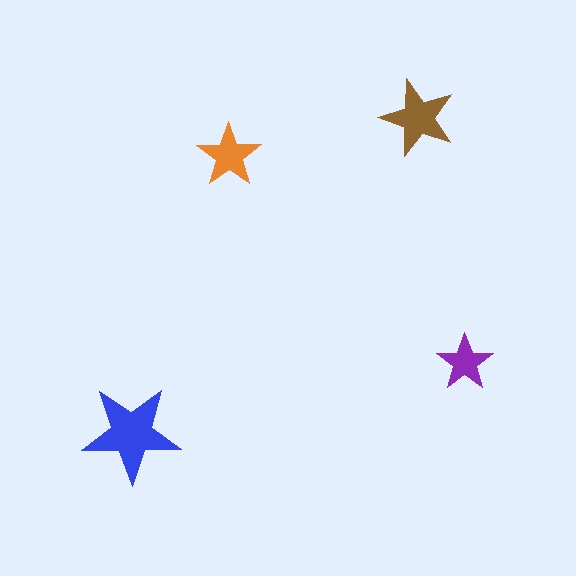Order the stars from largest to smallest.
the blue one, the brown one, the orange one, the purple one.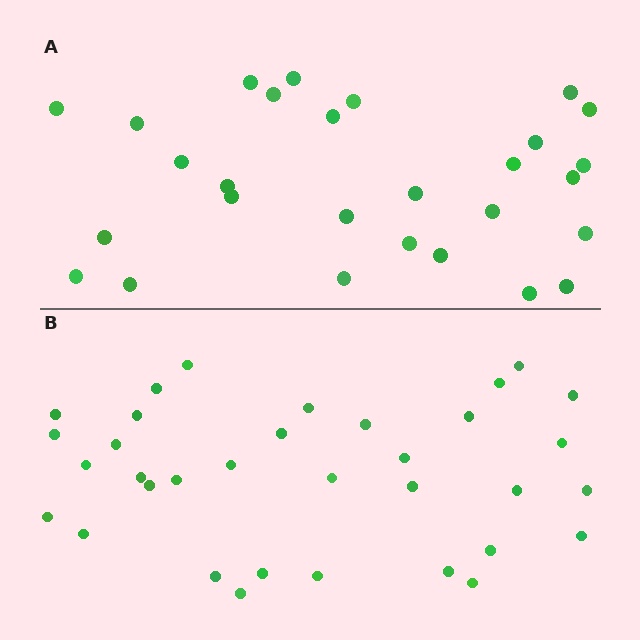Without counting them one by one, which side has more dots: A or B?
Region B (the bottom region) has more dots.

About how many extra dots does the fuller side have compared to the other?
Region B has about 6 more dots than region A.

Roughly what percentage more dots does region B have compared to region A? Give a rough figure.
About 20% more.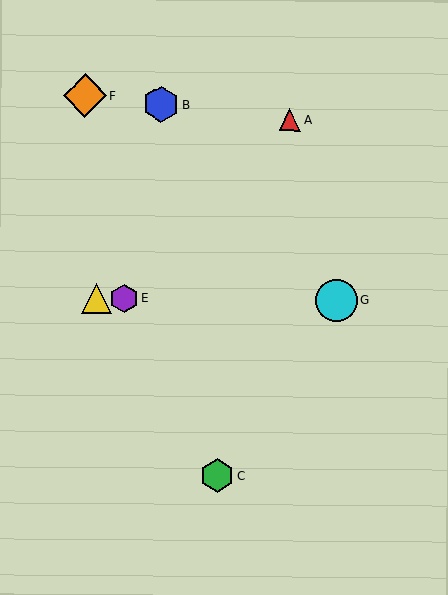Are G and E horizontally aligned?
Yes, both are at y≈300.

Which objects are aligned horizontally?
Objects D, E, G are aligned horizontally.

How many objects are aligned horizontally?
3 objects (D, E, G) are aligned horizontally.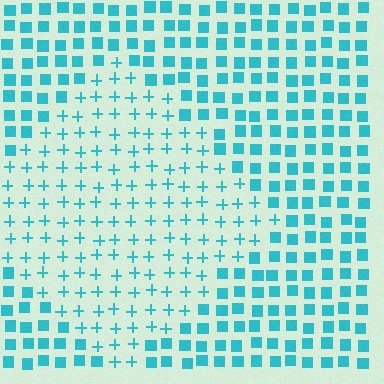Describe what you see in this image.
The image is filled with small cyan elements arranged in a uniform grid. A diamond-shaped region contains plus signs, while the surrounding area contains squares. The boundary is defined purely by the change in element shape.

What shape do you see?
I see a diamond.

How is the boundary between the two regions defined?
The boundary is defined by a change in element shape: plus signs inside vs. squares outside. All elements share the same color and spacing.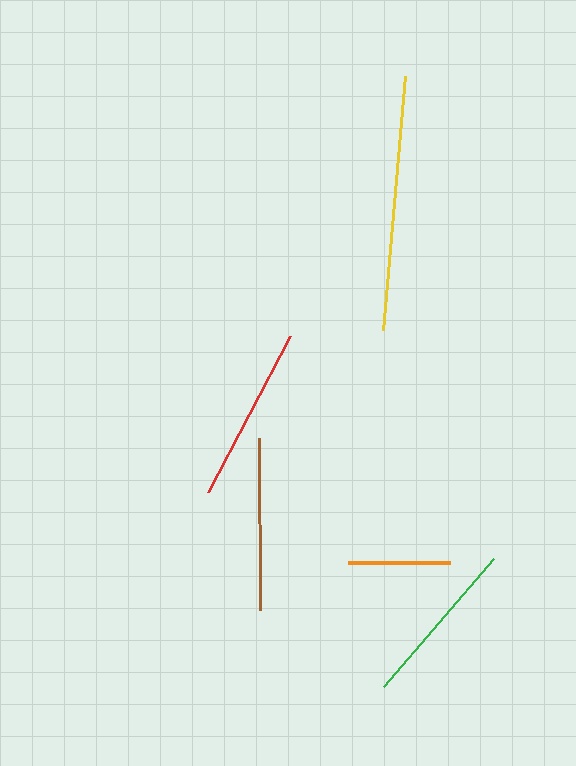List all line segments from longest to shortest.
From longest to shortest: yellow, red, brown, green, orange.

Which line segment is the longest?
The yellow line is the longest at approximately 255 pixels.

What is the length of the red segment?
The red segment is approximately 175 pixels long.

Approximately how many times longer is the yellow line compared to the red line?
The yellow line is approximately 1.5 times the length of the red line.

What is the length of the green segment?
The green segment is approximately 169 pixels long.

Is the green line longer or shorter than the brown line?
The brown line is longer than the green line.